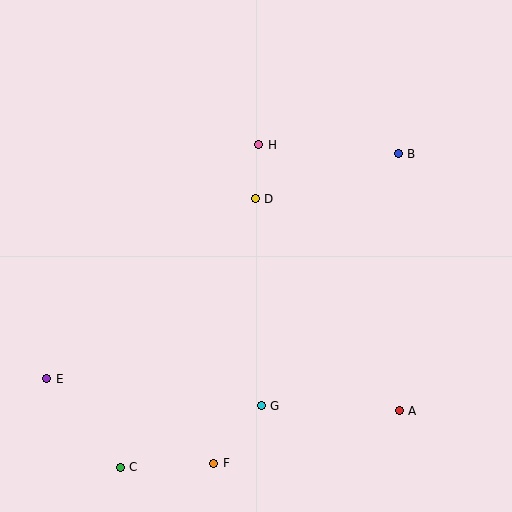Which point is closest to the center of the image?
Point D at (255, 199) is closest to the center.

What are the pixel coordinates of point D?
Point D is at (255, 199).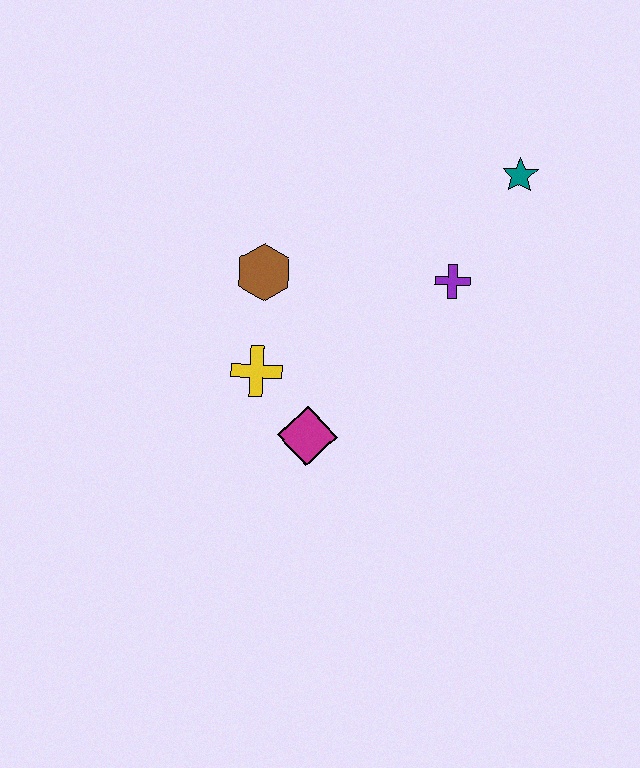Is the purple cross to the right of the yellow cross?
Yes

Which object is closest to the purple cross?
The teal star is closest to the purple cross.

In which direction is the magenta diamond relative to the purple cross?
The magenta diamond is below the purple cross.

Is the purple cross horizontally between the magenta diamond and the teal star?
Yes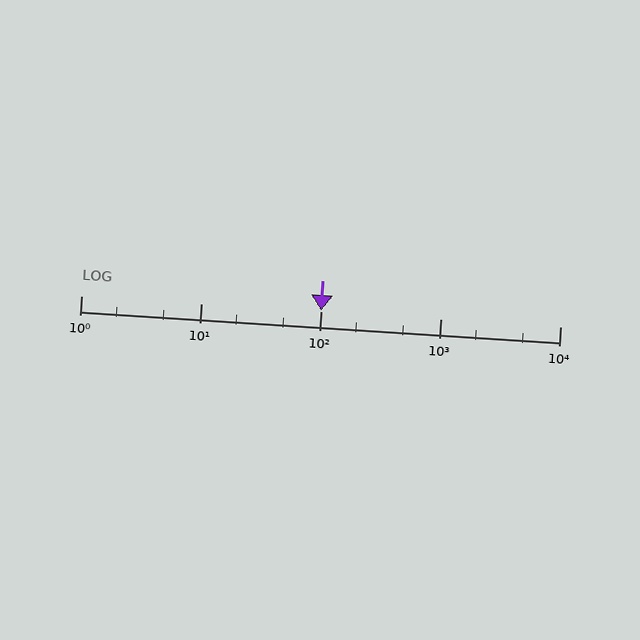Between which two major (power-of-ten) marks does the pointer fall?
The pointer is between 100 and 1000.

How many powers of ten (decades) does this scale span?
The scale spans 4 decades, from 1 to 10000.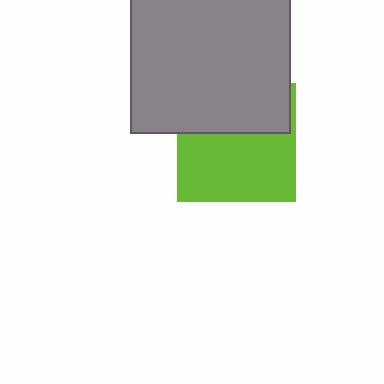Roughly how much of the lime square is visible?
About half of it is visible (roughly 59%).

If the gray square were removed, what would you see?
You would see the complete lime square.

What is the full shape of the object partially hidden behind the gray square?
The partially hidden object is a lime square.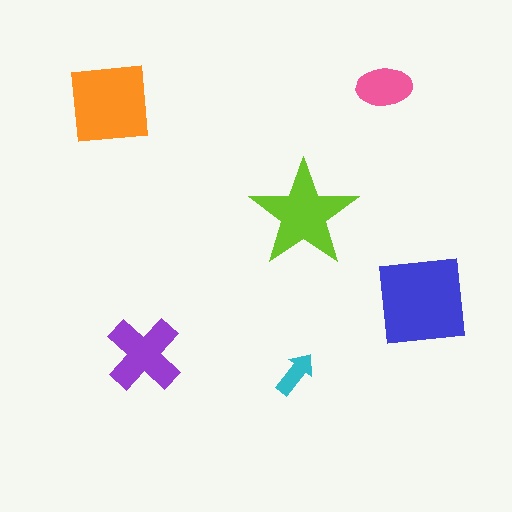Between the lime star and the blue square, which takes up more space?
The blue square.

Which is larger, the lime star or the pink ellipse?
The lime star.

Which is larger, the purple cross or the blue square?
The blue square.